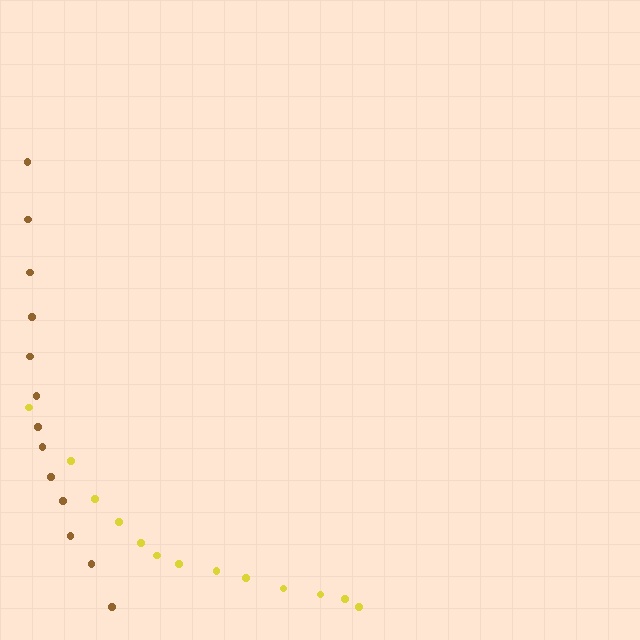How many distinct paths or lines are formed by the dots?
There are 2 distinct paths.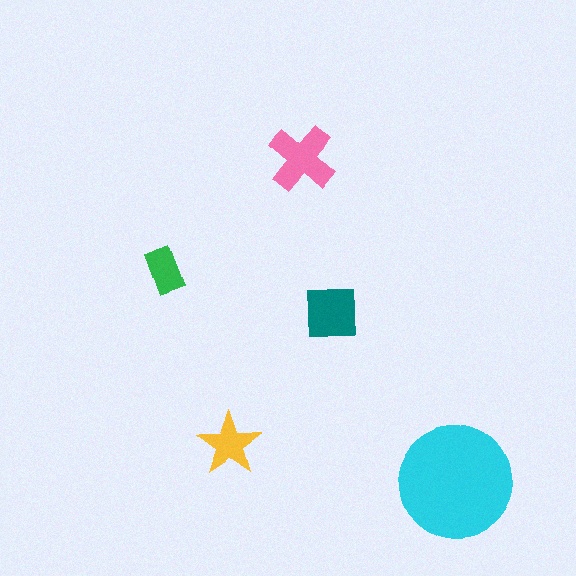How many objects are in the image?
There are 5 objects in the image.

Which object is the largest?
The cyan circle.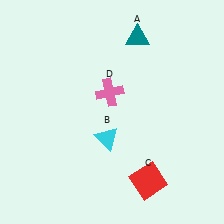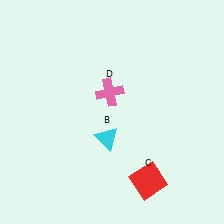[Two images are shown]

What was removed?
The teal triangle (A) was removed in Image 2.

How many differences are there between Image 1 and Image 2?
There is 1 difference between the two images.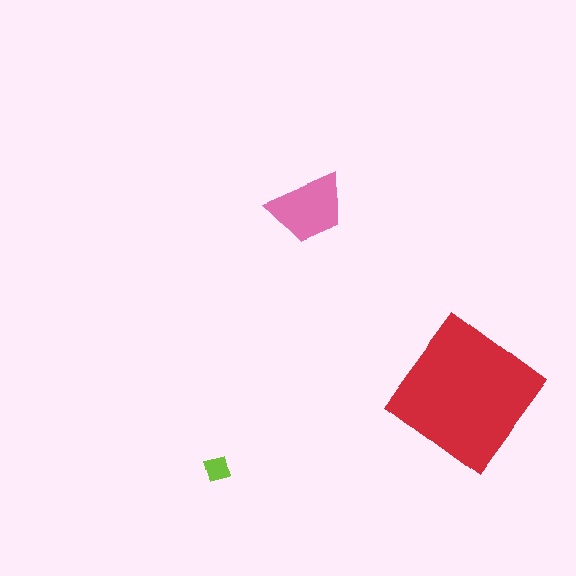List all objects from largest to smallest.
The red diamond, the pink trapezoid, the lime square.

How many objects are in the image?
There are 3 objects in the image.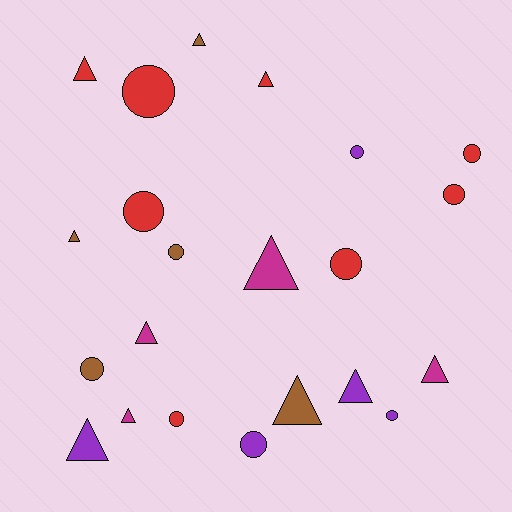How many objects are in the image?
There are 22 objects.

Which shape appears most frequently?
Triangle, with 11 objects.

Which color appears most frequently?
Red, with 8 objects.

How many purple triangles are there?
There are 2 purple triangles.